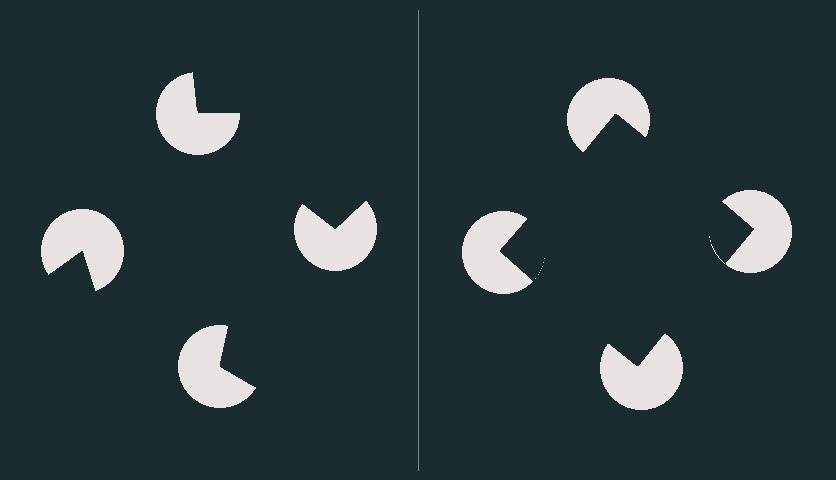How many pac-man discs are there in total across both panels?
8 — 4 on each side.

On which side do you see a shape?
An illusory square appears on the right side. On the left side the wedge cuts are rotated, so no coherent shape forms.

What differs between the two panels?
The pac-man discs are positioned identically on both sides; only the wedge orientations differ. On the right they align to a square; on the left they are misaligned.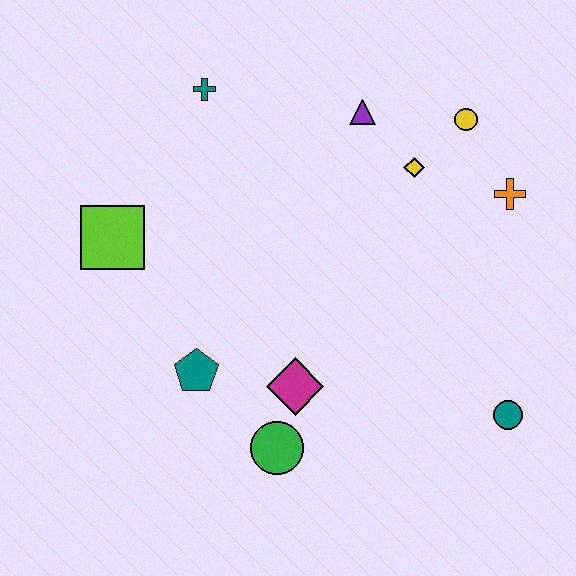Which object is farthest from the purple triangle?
The green circle is farthest from the purple triangle.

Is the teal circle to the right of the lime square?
Yes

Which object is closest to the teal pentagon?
The magenta diamond is closest to the teal pentagon.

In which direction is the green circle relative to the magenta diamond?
The green circle is below the magenta diamond.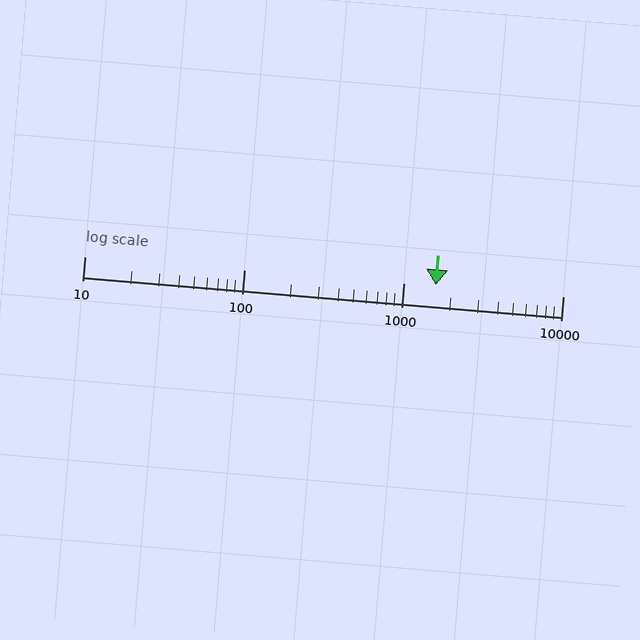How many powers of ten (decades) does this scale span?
The scale spans 3 decades, from 10 to 10000.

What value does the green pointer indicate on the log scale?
The pointer indicates approximately 1600.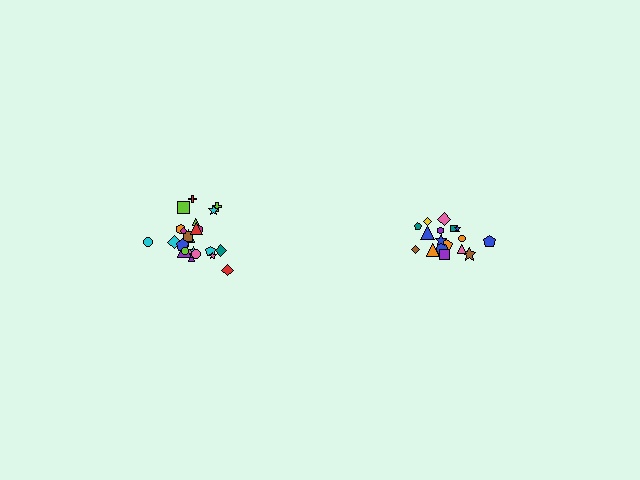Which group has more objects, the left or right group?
The left group.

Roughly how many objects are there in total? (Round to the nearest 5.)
Roughly 45 objects in total.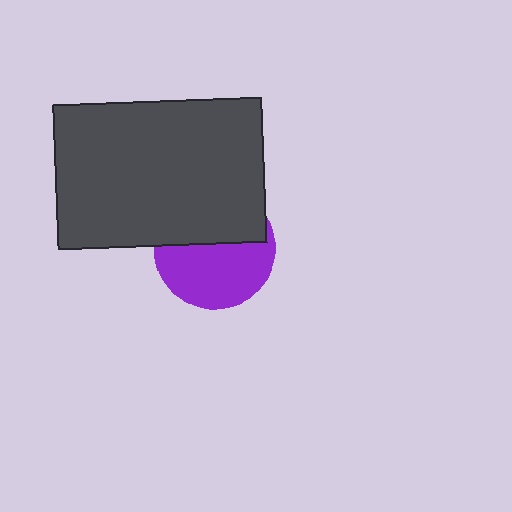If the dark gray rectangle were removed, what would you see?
You would see the complete purple circle.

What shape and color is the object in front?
The object in front is a dark gray rectangle.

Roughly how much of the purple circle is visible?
About half of it is visible (roughly 55%).